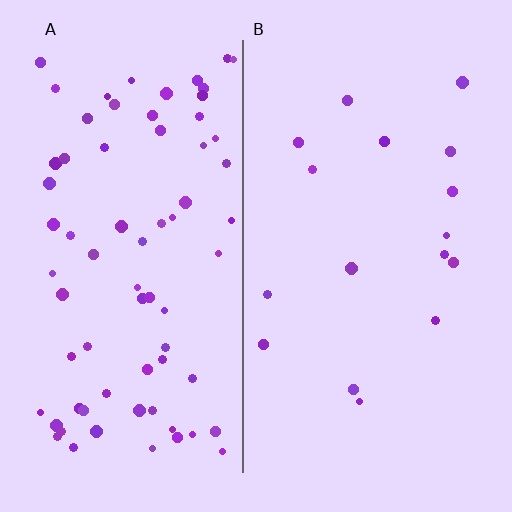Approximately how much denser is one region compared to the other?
Approximately 4.3× — region A over region B.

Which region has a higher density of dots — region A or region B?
A (the left).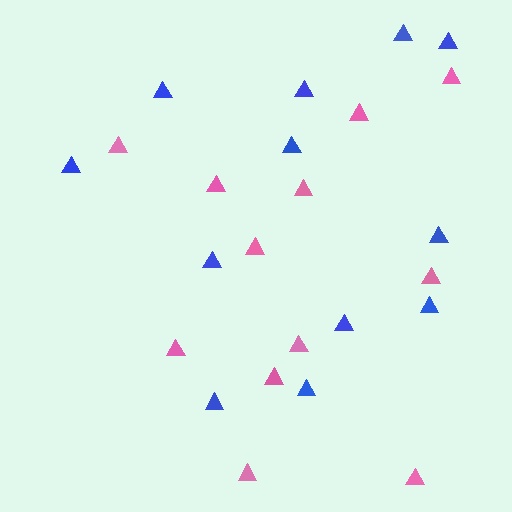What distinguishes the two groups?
There are 2 groups: one group of pink triangles (12) and one group of blue triangles (12).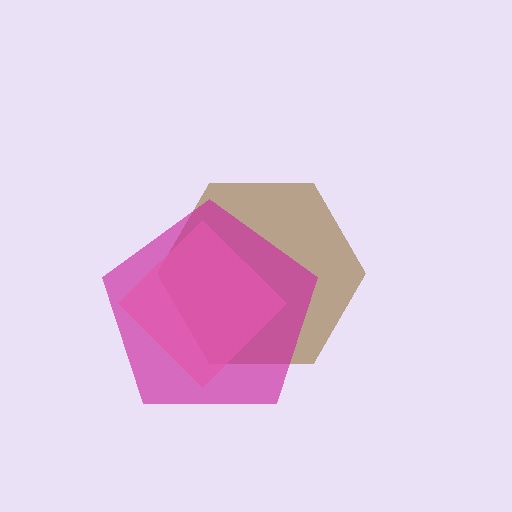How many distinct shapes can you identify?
There are 3 distinct shapes: a brown hexagon, a magenta pentagon, a pink diamond.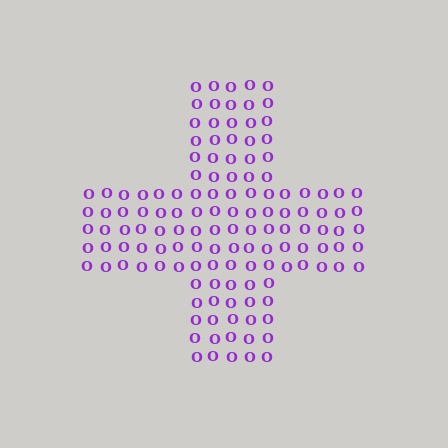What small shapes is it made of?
It is made of small letter O's.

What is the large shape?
The large shape is a cross.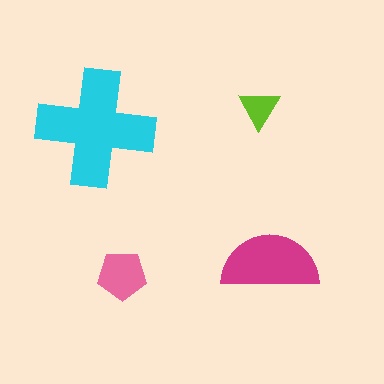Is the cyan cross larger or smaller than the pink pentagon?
Larger.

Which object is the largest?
The cyan cross.